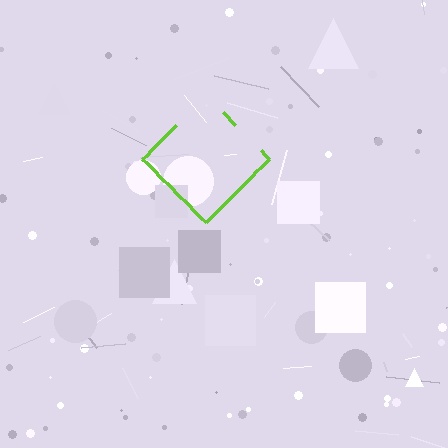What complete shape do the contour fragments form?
The contour fragments form a diamond.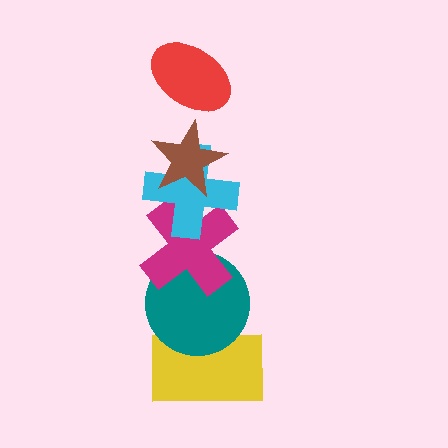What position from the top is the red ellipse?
The red ellipse is 1st from the top.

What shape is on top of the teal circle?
The magenta cross is on top of the teal circle.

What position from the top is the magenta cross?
The magenta cross is 4th from the top.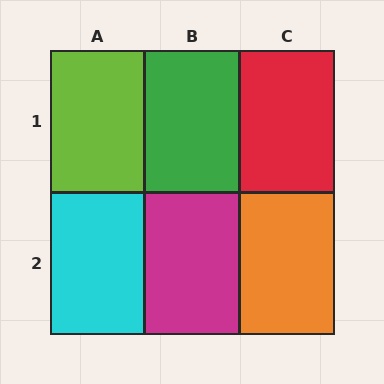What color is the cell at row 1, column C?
Red.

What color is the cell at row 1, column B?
Green.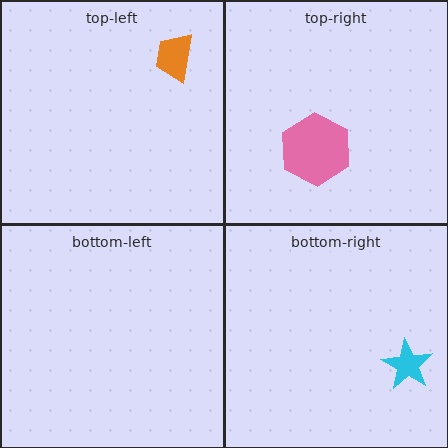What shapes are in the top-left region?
The orange trapezoid.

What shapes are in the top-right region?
The pink hexagon.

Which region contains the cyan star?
The bottom-right region.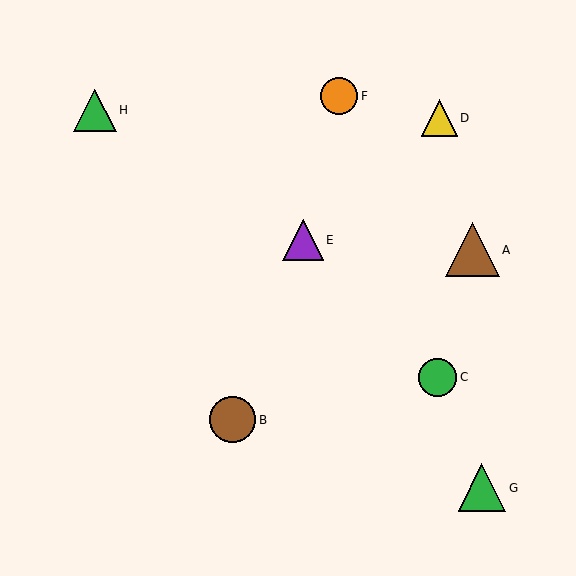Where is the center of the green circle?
The center of the green circle is at (438, 377).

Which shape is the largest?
The brown triangle (labeled A) is the largest.